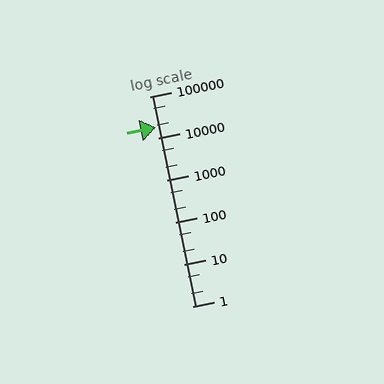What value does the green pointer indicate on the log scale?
The pointer indicates approximately 18000.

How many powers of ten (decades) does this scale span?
The scale spans 5 decades, from 1 to 100000.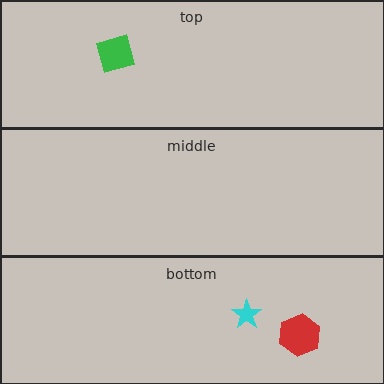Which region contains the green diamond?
The top region.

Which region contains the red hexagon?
The bottom region.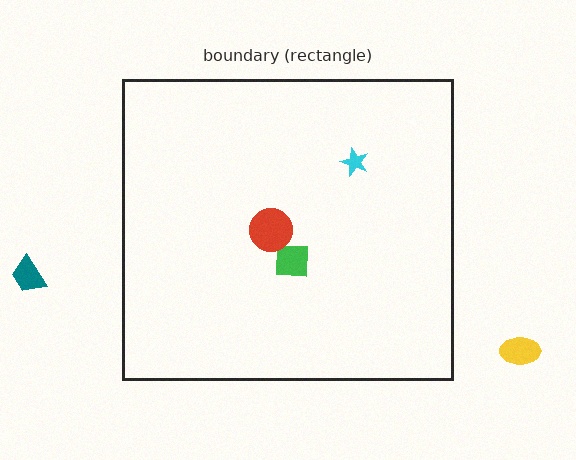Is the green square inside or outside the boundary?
Inside.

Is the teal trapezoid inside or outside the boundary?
Outside.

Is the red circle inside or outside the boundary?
Inside.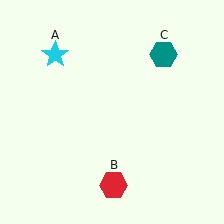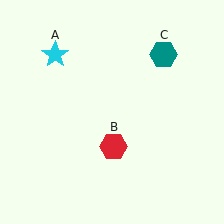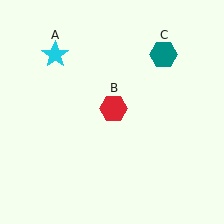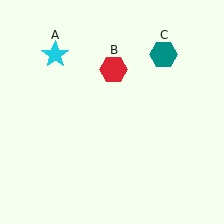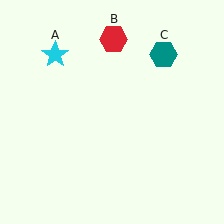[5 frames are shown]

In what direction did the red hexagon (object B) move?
The red hexagon (object B) moved up.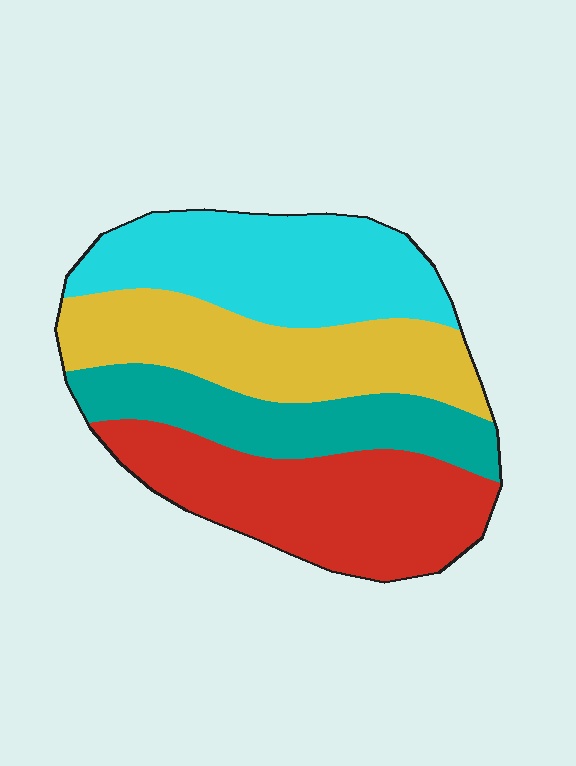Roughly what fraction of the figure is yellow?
Yellow covers around 25% of the figure.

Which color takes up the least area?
Teal, at roughly 20%.